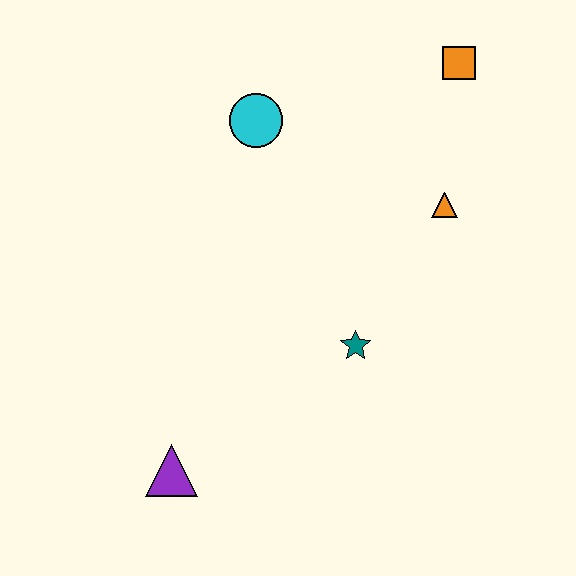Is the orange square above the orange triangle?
Yes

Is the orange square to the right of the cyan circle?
Yes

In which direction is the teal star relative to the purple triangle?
The teal star is to the right of the purple triangle.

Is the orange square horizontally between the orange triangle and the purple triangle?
No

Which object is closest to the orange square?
The orange triangle is closest to the orange square.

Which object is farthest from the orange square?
The purple triangle is farthest from the orange square.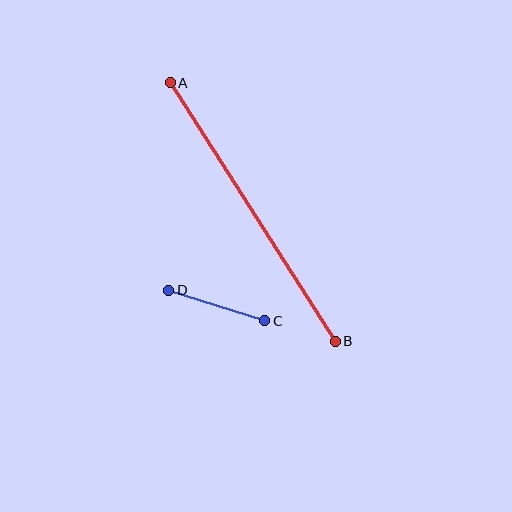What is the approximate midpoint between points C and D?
The midpoint is at approximately (217, 305) pixels.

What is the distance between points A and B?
The distance is approximately 306 pixels.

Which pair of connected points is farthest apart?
Points A and B are farthest apart.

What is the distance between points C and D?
The distance is approximately 101 pixels.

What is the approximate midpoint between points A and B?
The midpoint is at approximately (253, 212) pixels.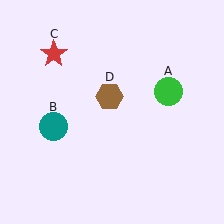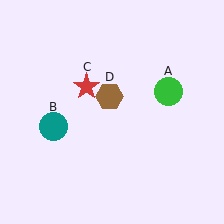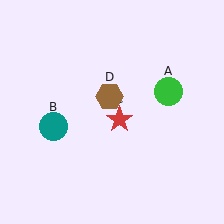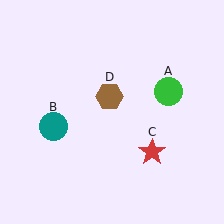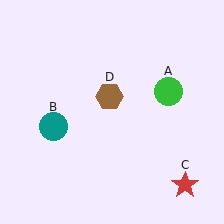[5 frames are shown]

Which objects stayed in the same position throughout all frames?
Green circle (object A) and teal circle (object B) and brown hexagon (object D) remained stationary.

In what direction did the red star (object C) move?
The red star (object C) moved down and to the right.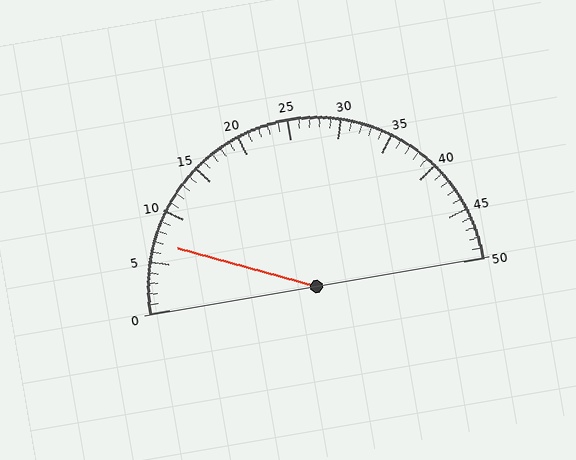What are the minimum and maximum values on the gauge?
The gauge ranges from 0 to 50.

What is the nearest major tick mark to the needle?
The nearest major tick mark is 5.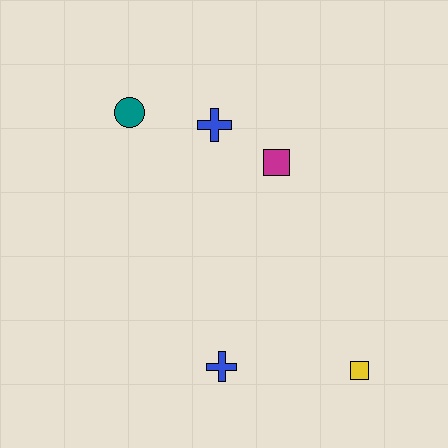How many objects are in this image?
There are 5 objects.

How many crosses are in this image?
There are 2 crosses.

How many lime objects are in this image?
There are no lime objects.